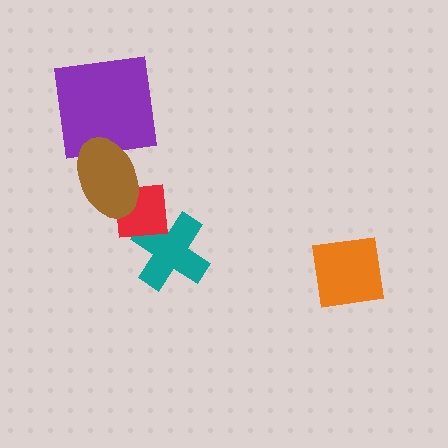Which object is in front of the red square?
The brown ellipse is in front of the red square.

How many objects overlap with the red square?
2 objects overlap with the red square.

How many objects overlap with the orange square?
0 objects overlap with the orange square.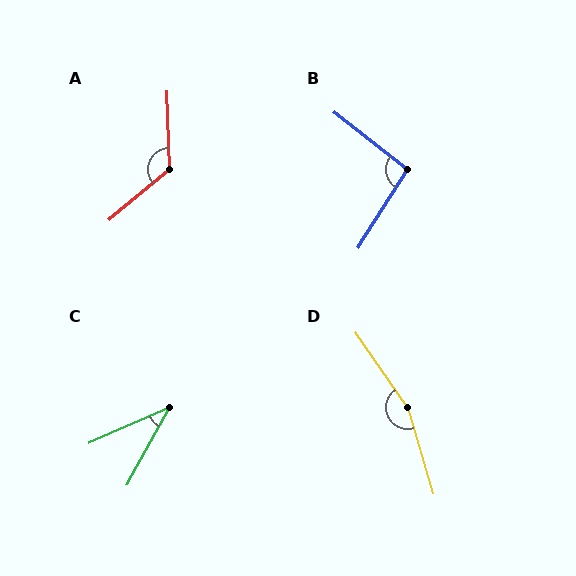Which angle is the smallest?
C, at approximately 38 degrees.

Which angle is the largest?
D, at approximately 161 degrees.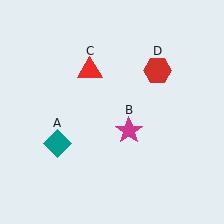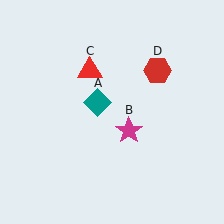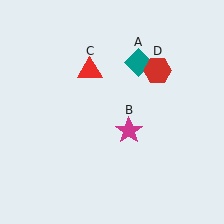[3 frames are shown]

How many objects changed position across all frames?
1 object changed position: teal diamond (object A).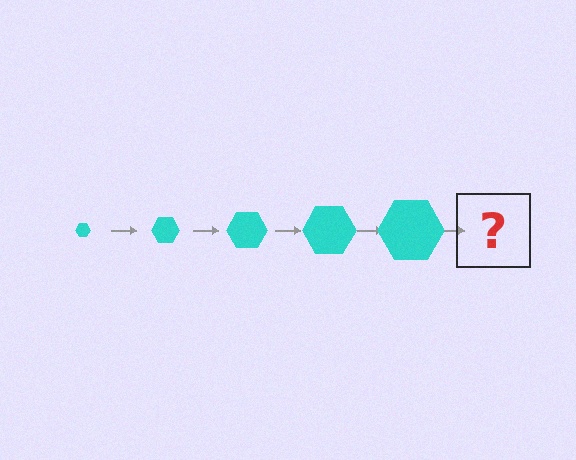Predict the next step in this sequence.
The next step is a cyan hexagon, larger than the previous one.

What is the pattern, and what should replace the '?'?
The pattern is that the hexagon gets progressively larger each step. The '?' should be a cyan hexagon, larger than the previous one.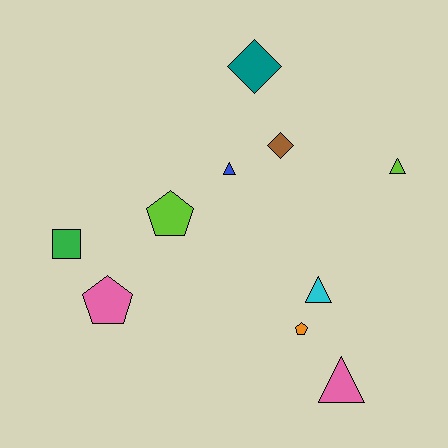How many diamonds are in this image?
There are 2 diamonds.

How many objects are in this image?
There are 10 objects.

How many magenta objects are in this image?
There are no magenta objects.